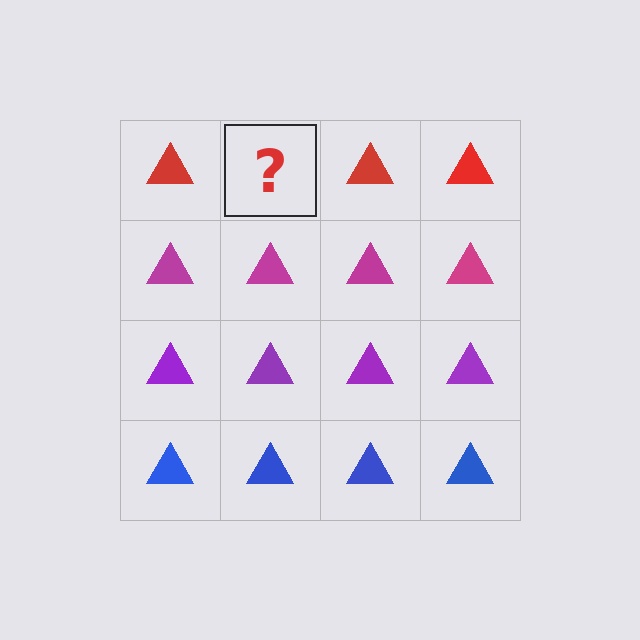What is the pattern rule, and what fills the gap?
The rule is that each row has a consistent color. The gap should be filled with a red triangle.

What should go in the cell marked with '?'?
The missing cell should contain a red triangle.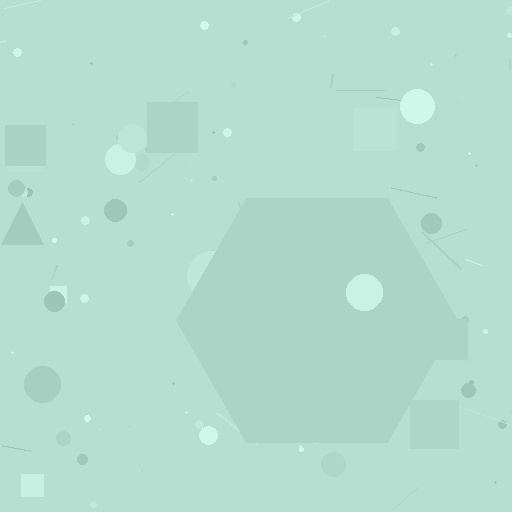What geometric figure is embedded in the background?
A hexagon is embedded in the background.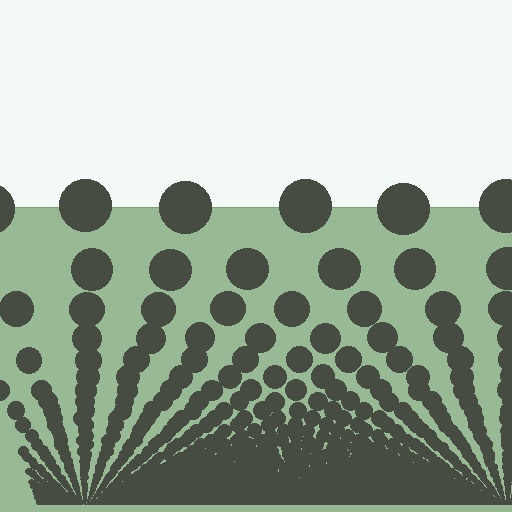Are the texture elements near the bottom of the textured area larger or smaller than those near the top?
Smaller. The gradient is inverted — elements near the bottom are smaller and denser.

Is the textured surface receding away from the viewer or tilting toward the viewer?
The surface appears to tilt toward the viewer. Texture elements get larger and sparser toward the top.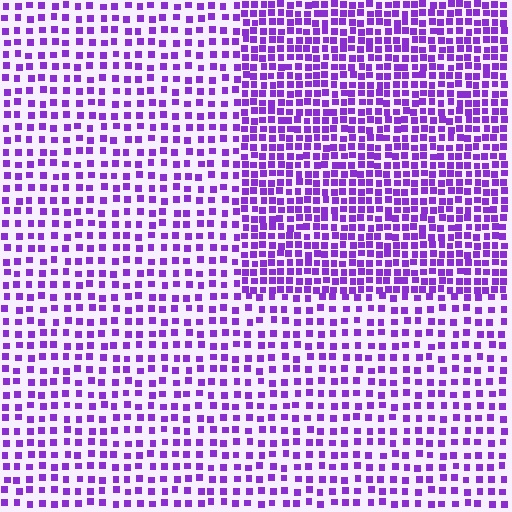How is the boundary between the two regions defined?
The boundary is defined by a change in element density (approximately 1.8x ratio). All elements are the same color, size, and shape.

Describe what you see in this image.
The image contains small purple elements arranged at two different densities. A rectangle-shaped region is visible where the elements are more densely packed than the surrounding area.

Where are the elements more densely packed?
The elements are more densely packed inside the rectangle boundary.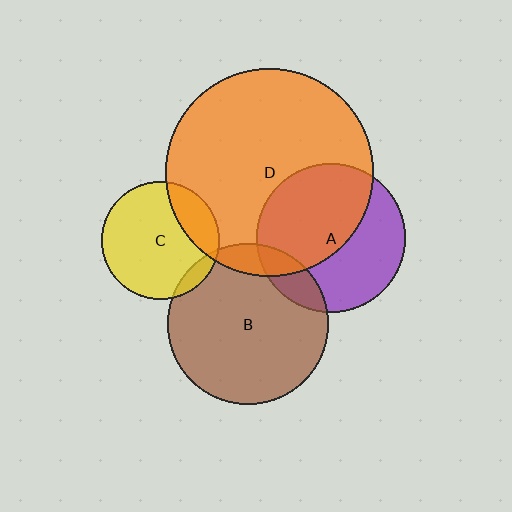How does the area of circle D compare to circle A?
Approximately 1.9 times.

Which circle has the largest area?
Circle D (orange).